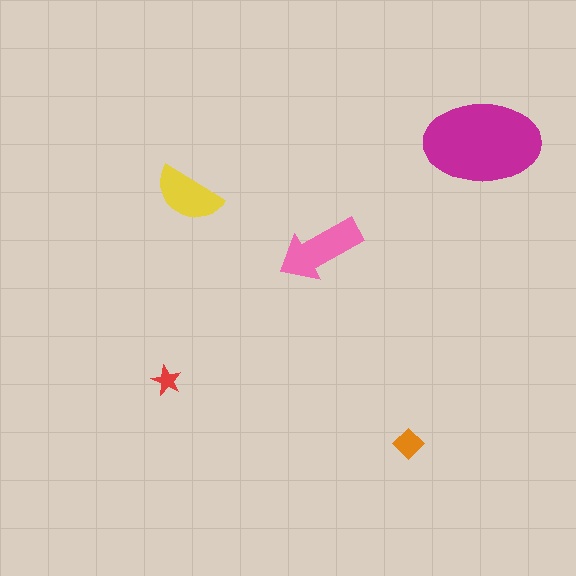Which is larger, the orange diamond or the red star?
The orange diamond.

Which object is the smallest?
The red star.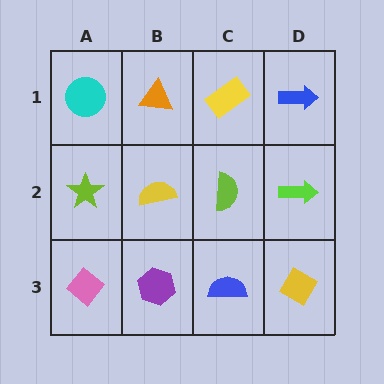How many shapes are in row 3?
4 shapes.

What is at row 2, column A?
A lime star.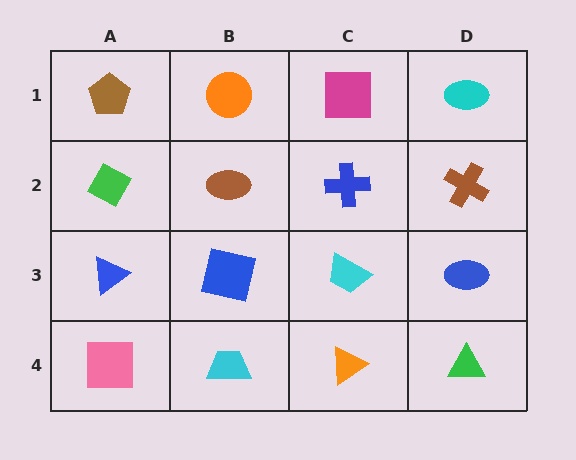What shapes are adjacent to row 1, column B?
A brown ellipse (row 2, column B), a brown pentagon (row 1, column A), a magenta square (row 1, column C).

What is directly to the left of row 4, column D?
An orange triangle.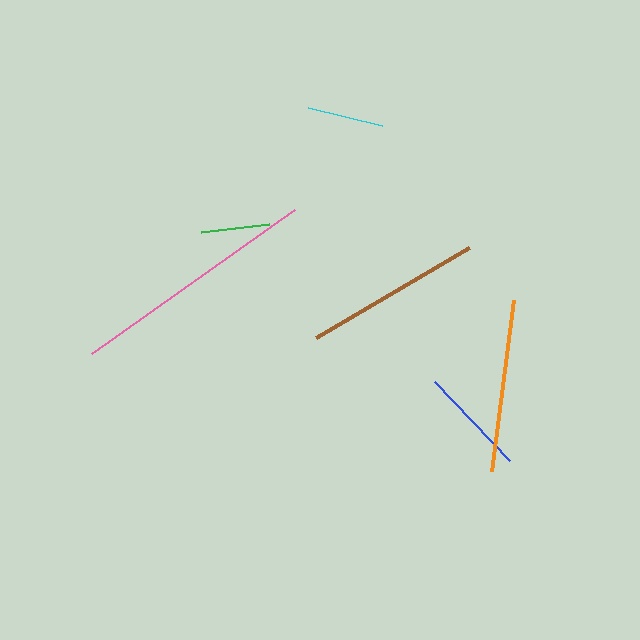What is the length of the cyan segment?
The cyan segment is approximately 76 pixels long.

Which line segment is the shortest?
The green line is the shortest at approximately 69 pixels.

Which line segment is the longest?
The pink line is the longest at approximately 249 pixels.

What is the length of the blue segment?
The blue segment is approximately 109 pixels long.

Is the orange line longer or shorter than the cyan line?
The orange line is longer than the cyan line.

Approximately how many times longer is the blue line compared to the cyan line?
The blue line is approximately 1.4 times the length of the cyan line.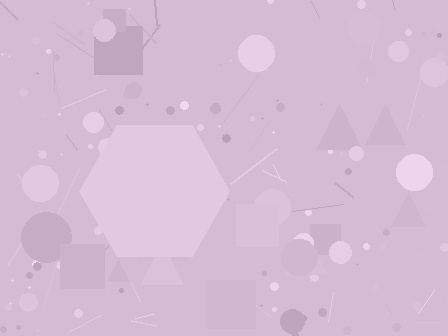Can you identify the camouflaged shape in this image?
The camouflaged shape is a hexagon.